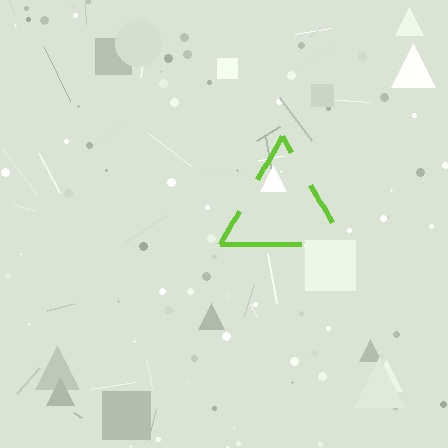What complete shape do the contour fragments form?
The contour fragments form a triangle.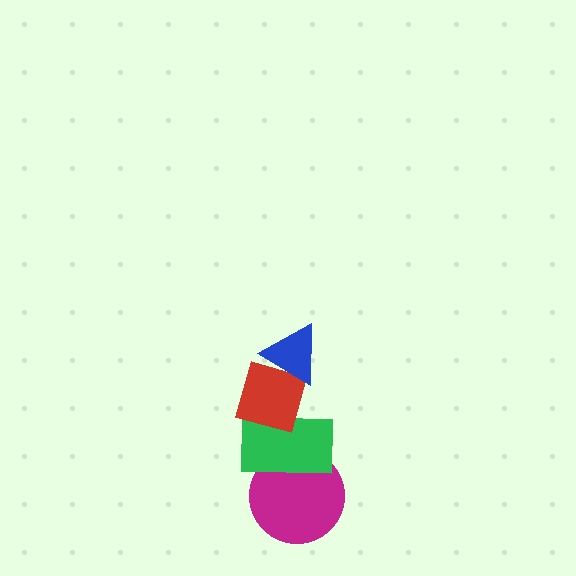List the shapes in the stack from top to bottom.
From top to bottom: the blue triangle, the red diamond, the green rectangle, the magenta circle.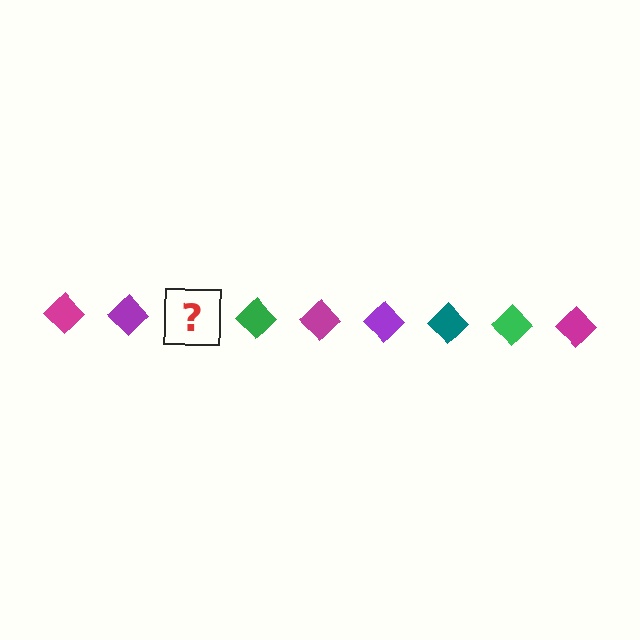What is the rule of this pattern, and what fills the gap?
The rule is that the pattern cycles through magenta, purple, teal, green diamonds. The gap should be filled with a teal diamond.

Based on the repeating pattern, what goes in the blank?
The blank should be a teal diamond.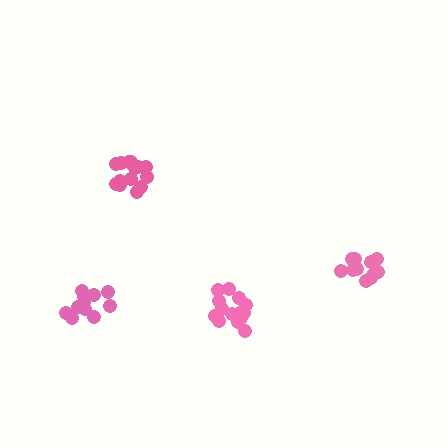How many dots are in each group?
Group 1: 14 dots, Group 2: 11 dots, Group 3: 16 dots, Group 4: 11 dots (52 total).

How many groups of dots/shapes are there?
There are 4 groups.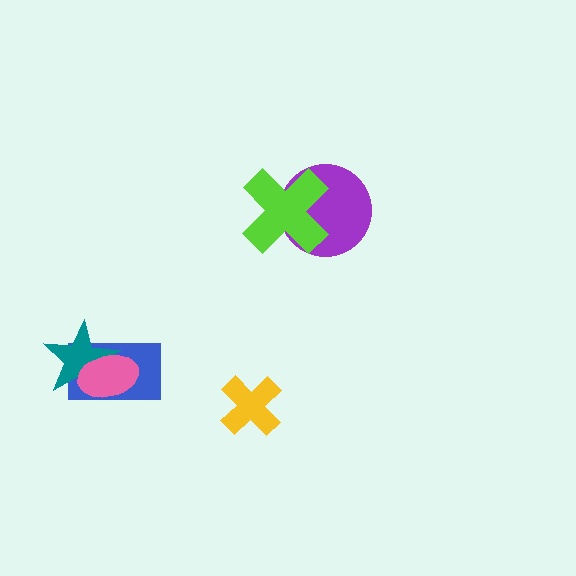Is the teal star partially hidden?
Yes, it is partially covered by another shape.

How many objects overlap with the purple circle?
1 object overlaps with the purple circle.